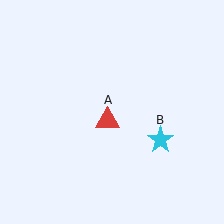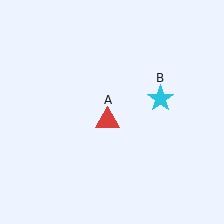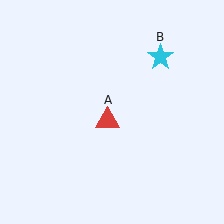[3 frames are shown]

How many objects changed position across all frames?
1 object changed position: cyan star (object B).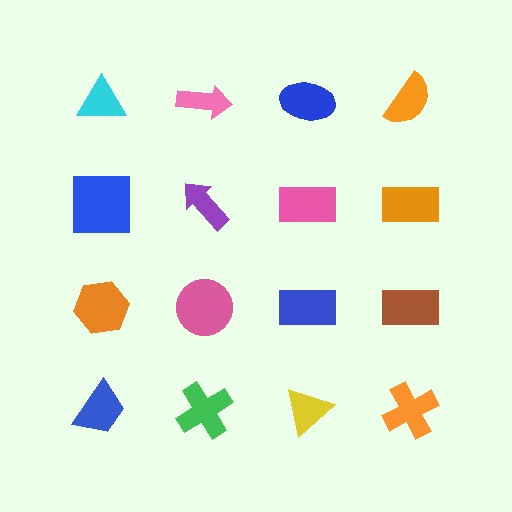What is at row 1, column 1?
A cyan triangle.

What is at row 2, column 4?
An orange rectangle.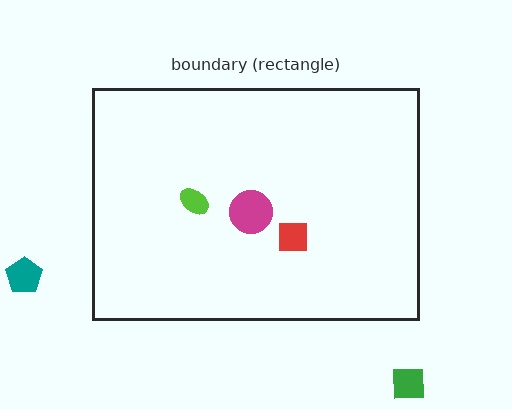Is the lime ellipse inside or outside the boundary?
Inside.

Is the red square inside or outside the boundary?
Inside.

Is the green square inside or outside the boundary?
Outside.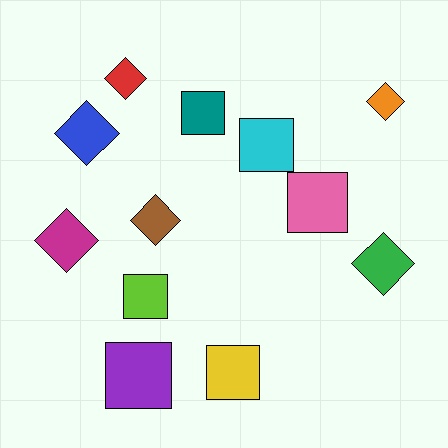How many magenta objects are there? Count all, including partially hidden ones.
There is 1 magenta object.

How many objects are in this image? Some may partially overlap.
There are 12 objects.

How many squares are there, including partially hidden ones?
There are 6 squares.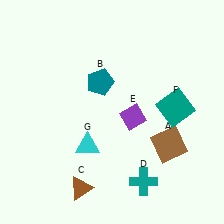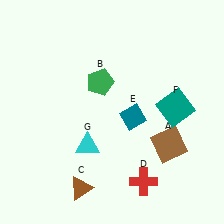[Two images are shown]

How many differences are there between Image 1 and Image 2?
There are 3 differences between the two images.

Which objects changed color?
B changed from teal to green. D changed from teal to red. E changed from purple to teal.